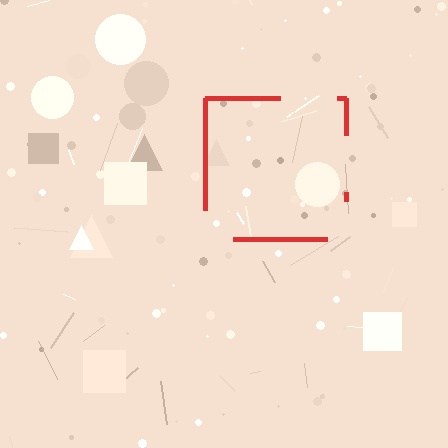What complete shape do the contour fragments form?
The contour fragments form a square.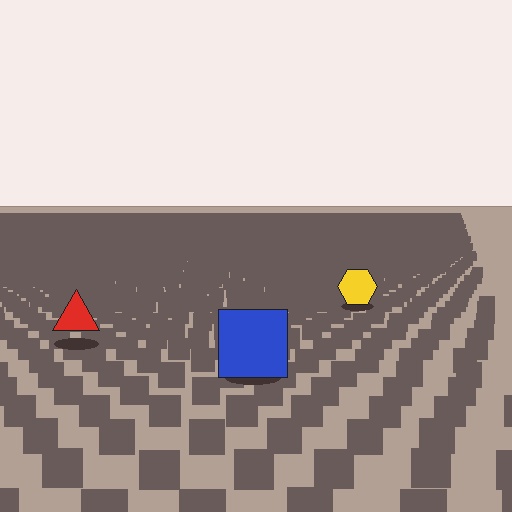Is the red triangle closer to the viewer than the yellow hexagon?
Yes. The red triangle is closer — you can tell from the texture gradient: the ground texture is coarser near it.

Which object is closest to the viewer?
The blue square is closest. The texture marks near it are larger and more spread out.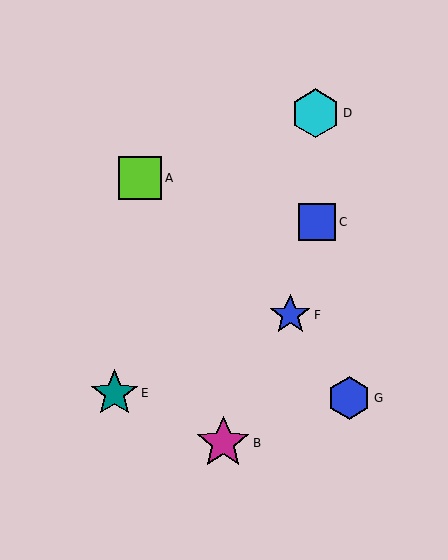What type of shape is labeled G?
Shape G is a blue hexagon.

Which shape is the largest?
The magenta star (labeled B) is the largest.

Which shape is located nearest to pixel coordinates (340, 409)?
The blue hexagon (labeled G) at (349, 398) is nearest to that location.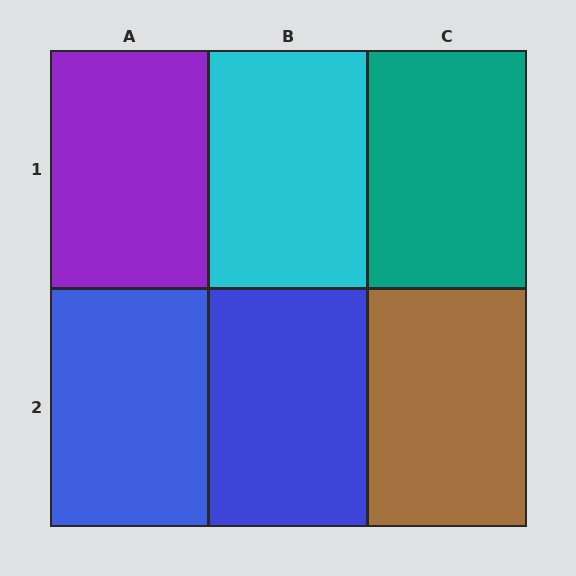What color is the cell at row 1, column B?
Cyan.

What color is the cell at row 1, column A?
Purple.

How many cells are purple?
1 cell is purple.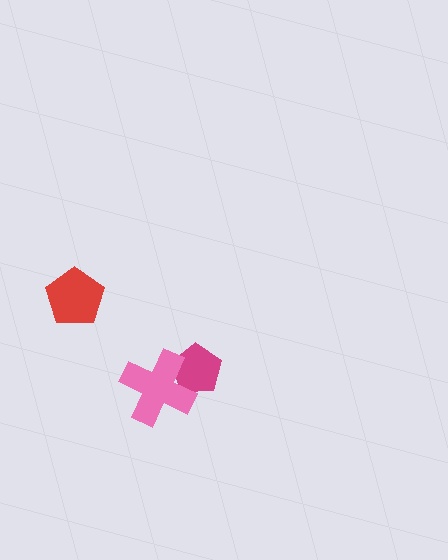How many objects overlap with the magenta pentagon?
1 object overlaps with the magenta pentagon.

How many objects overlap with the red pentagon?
0 objects overlap with the red pentagon.